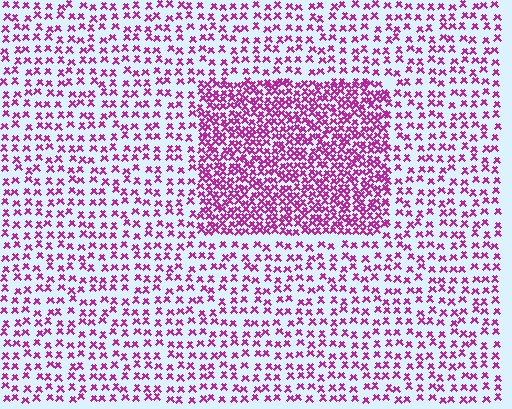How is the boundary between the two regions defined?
The boundary is defined by a change in element density (approximately 2.2x ratio). All elements are the same color, size, and shape.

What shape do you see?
I see a rectangle.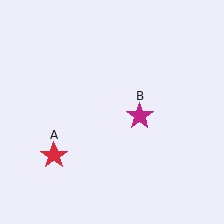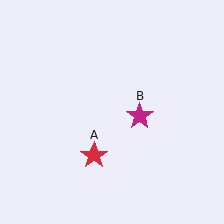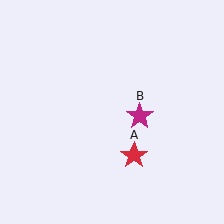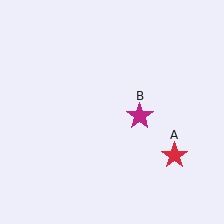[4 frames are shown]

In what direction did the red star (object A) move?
The red star (object A) moved right.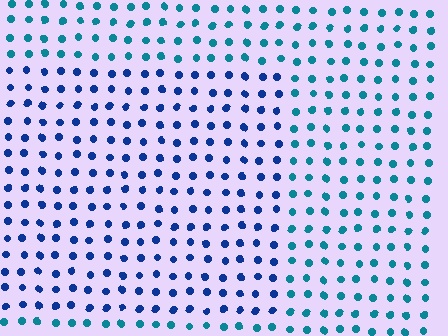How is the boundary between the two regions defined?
The boundary is defined purely by a slight shift in hue (about 35 degrees). Spacing, size, and orientation are identical on both sides.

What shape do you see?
I see a rectangle.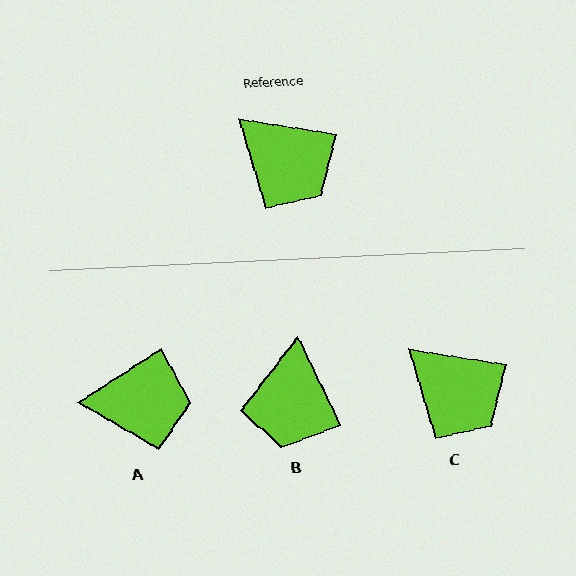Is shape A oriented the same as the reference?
No, it is off by about 42 degrees.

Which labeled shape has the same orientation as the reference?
C.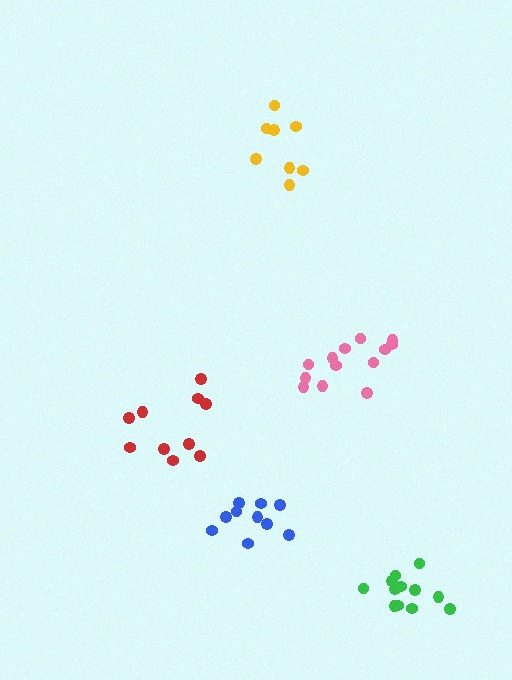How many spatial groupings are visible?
There are 5 spatial groupings.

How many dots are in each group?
Group 1: 13 dots, Group 2: 10 dots, Group 3: 8 dots, Group 4: 12 dots, Group 5: 10 dots (53 total).